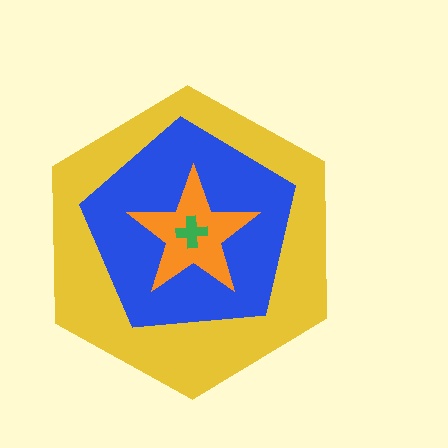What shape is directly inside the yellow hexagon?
The blue pentagon.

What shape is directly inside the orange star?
The green cross.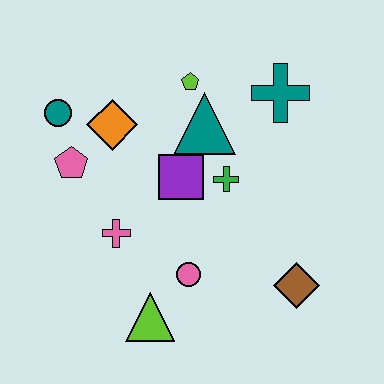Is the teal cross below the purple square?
No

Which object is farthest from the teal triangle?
The lime triangle is farthest from the teal triangle.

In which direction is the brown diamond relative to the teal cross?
The brown diamond is below the teal cross.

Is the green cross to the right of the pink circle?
Yes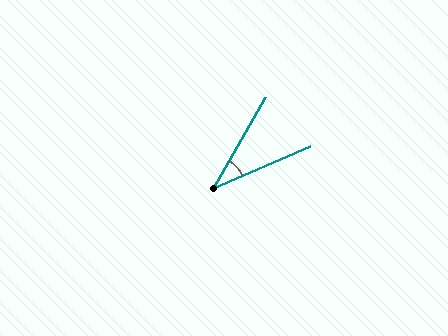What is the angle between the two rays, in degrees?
Approximately 37 degrees.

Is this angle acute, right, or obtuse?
It is acute.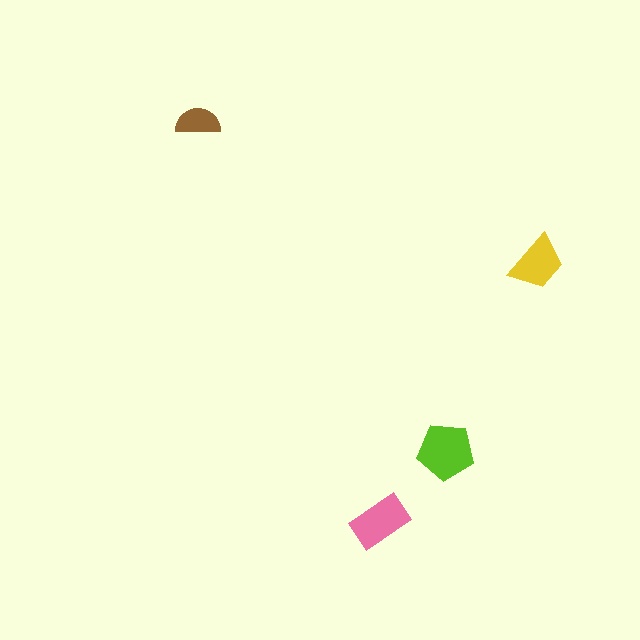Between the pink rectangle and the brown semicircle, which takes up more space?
The pink rectangle.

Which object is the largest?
The lime pentagon.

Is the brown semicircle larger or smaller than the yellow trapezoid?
Smaller.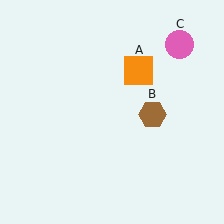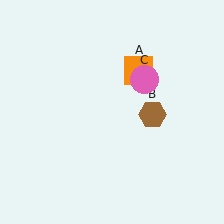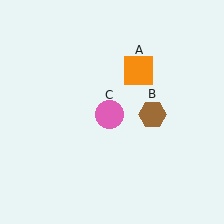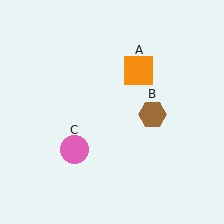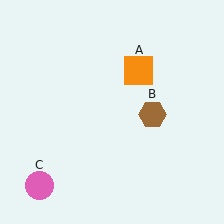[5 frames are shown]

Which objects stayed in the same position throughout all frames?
Orange square (object A) and brown hexagon (object B) remained stationary.